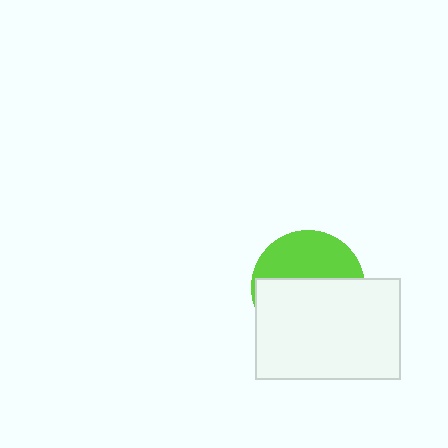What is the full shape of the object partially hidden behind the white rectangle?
The partially hidden object is a lime circle.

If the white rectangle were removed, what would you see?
You would see the complete lime circle.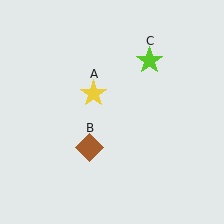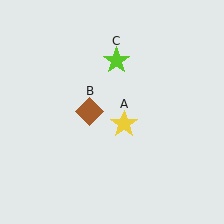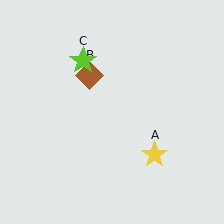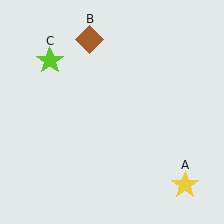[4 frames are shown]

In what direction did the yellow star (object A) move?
The yellow star (object A) moved down and to the right.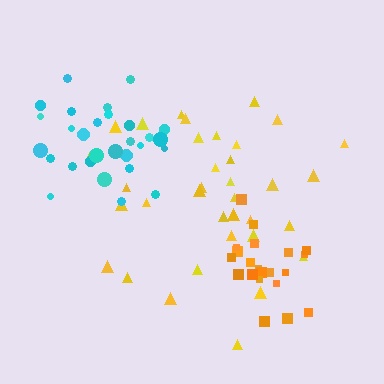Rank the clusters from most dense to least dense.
orange, cyan, yellow.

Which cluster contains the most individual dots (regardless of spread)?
Yellow (35).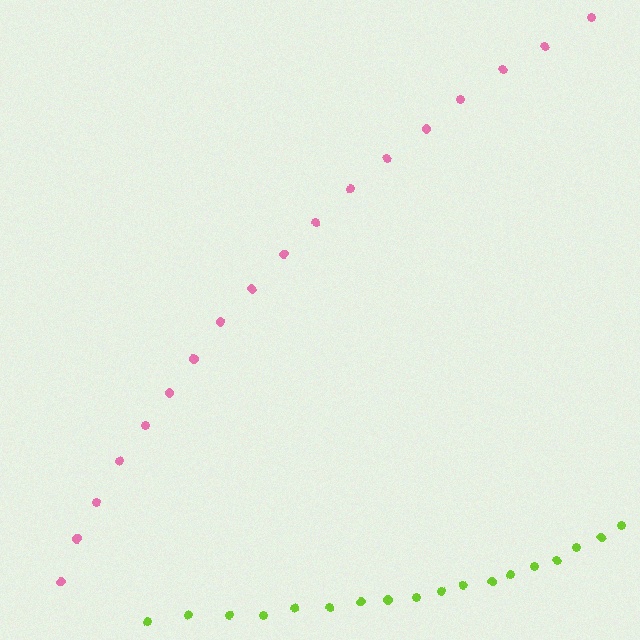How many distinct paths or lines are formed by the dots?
There are 2 distinct paths.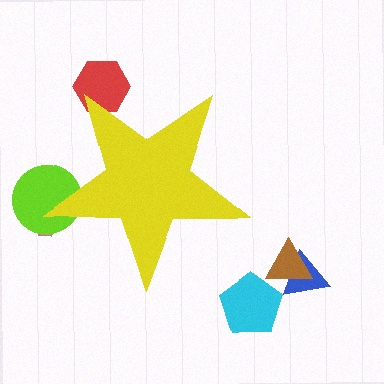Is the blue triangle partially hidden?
No, the blue triangle is fully visible.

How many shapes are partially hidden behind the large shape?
3 shapes are partially hidden.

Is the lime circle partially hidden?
Yes, the lime circle is partially hidden behind the yellow star.